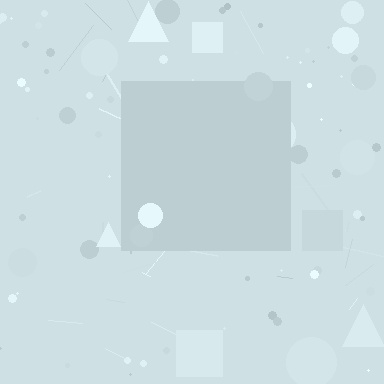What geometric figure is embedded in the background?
A square is embedded in the background.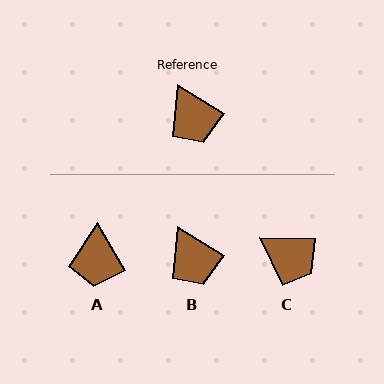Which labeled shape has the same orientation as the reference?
B.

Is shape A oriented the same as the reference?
No, it is off by about 28 degrees.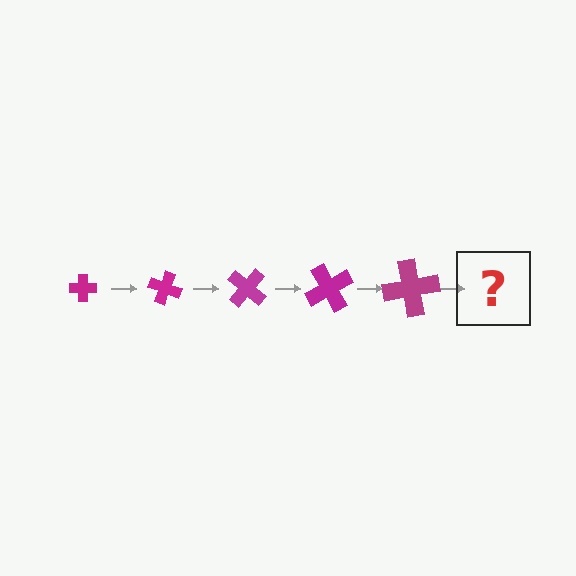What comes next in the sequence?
The next element should be a cross, larger than the previous one and rotated 100 degrees from the start.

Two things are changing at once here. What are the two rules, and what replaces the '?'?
The two rules are that the cross grows larger each step and it rotates 20 degrees each step. The '?' should be a cross, larger than the previous one and rotated 100 degrees from the start.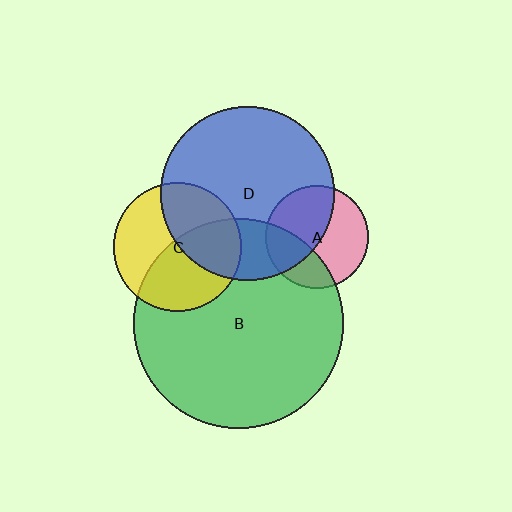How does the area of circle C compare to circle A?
Approximately 1.6 times.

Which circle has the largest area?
Circle B (green).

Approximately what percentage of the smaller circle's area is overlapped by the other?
Approximately 30%.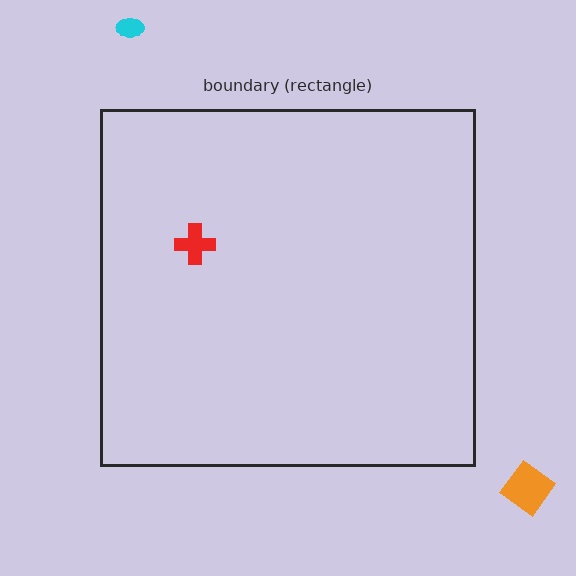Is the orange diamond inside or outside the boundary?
Outside.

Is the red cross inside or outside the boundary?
Inside.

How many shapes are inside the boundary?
1 inside, 2 outside.